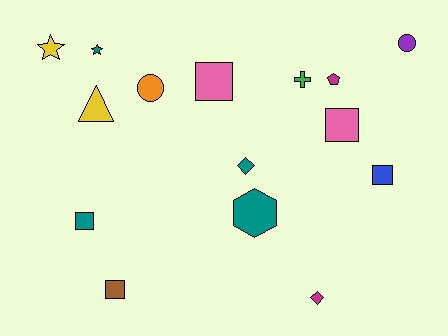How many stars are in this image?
There are 2 stars.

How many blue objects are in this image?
There is 1 blue object.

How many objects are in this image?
There are 15 objects.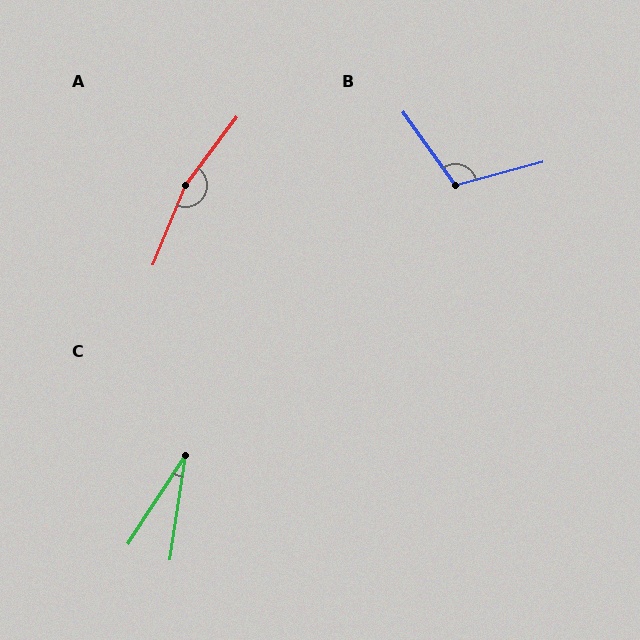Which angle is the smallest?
C, at approximately 25 degrees.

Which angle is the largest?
A, at approximately 165 degrees.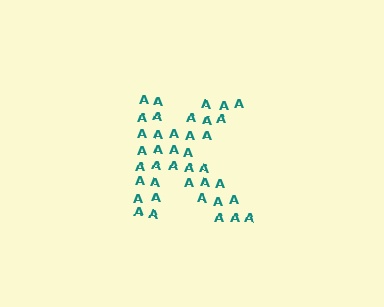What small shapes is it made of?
It is made of small letter A's.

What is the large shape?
The large shape is the letter K.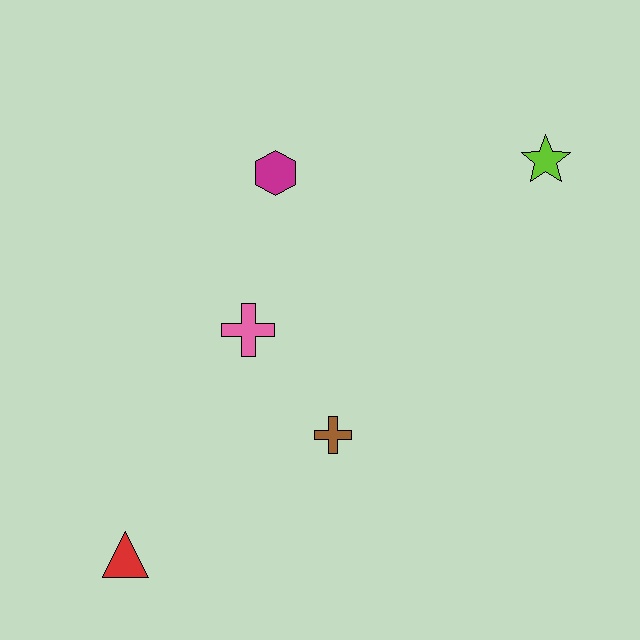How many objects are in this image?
There are 5 objects.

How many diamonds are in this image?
There are no diamonds.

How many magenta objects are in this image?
There is 1 magenta object.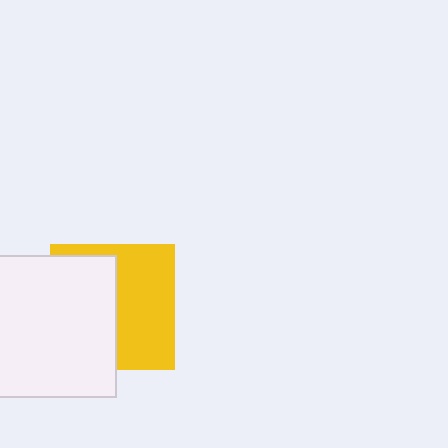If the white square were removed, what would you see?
You would see the complete yellow square.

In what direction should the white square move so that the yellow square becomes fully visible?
The white square should move left. That is the shortest direction to clear the overlap and leave the yellow square fully visible.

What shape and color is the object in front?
The object in front is a white square.